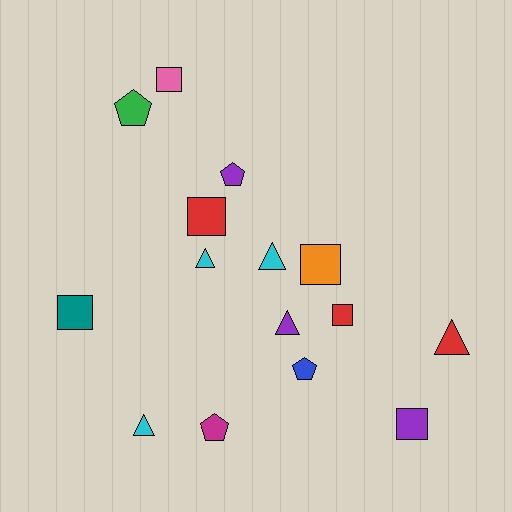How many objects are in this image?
There are 15 objects.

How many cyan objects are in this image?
There are 3 cyan objects.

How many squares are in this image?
There are 6 squares.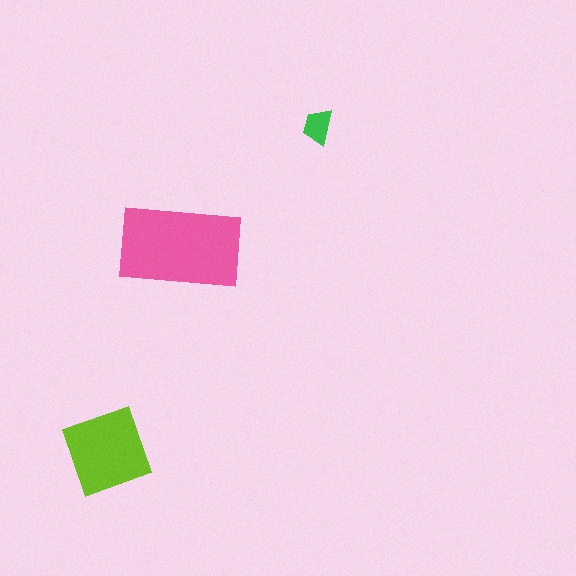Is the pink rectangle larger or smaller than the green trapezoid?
Larger.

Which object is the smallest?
The green trapezoid.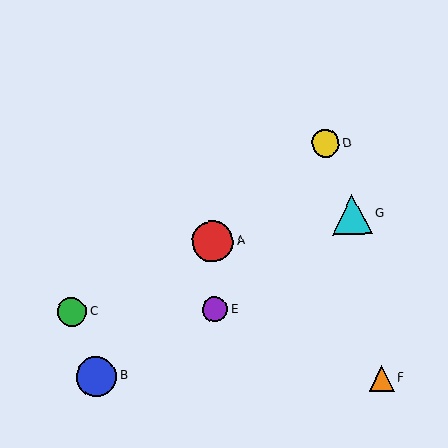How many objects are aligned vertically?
2 objects (A, E) are aligned vertically.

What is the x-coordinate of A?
Object A is at x≈213.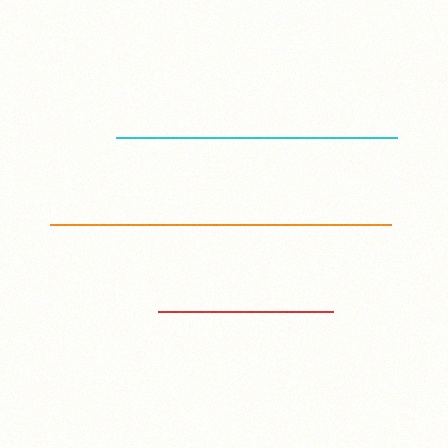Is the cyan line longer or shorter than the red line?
The cyan line is longer than the red line.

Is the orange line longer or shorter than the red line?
The orange line is longer than the red line.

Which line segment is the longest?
The orange line is the longest at approximately 341 pixels.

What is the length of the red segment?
The red segment is approximately 175 pixels long.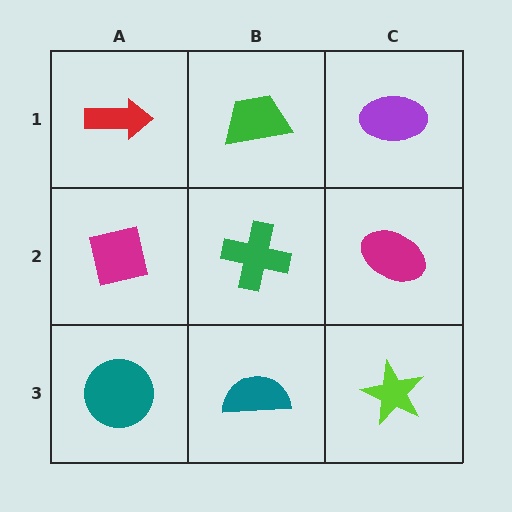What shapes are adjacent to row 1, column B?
A green cross (row 2, column B), a red arrow (row 1, column A), a purple ellipse (row 1, column C).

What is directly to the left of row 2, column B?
A magenta square.